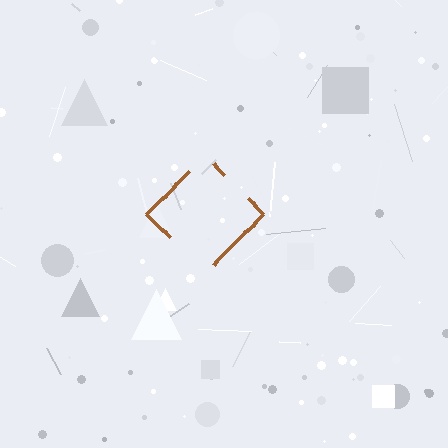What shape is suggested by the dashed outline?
The dashed outline suggests a diamond.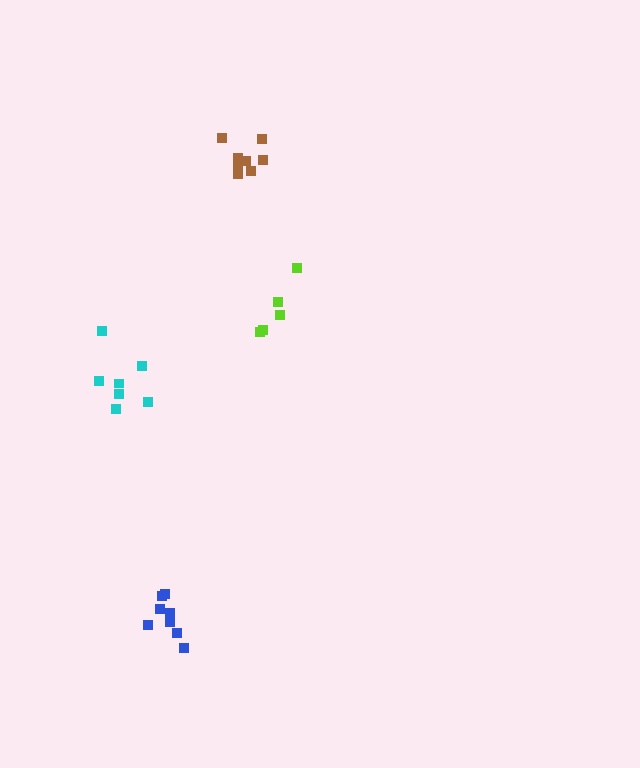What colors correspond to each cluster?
The clusters are colored: blue, lime, brown, cyan.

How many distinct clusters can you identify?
There are 4 distinct clusters.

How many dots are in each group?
Group 1: 8 dots, Group 2: 5 dots, Group 3: 8 dots, Group 4: 7 dots (28 total).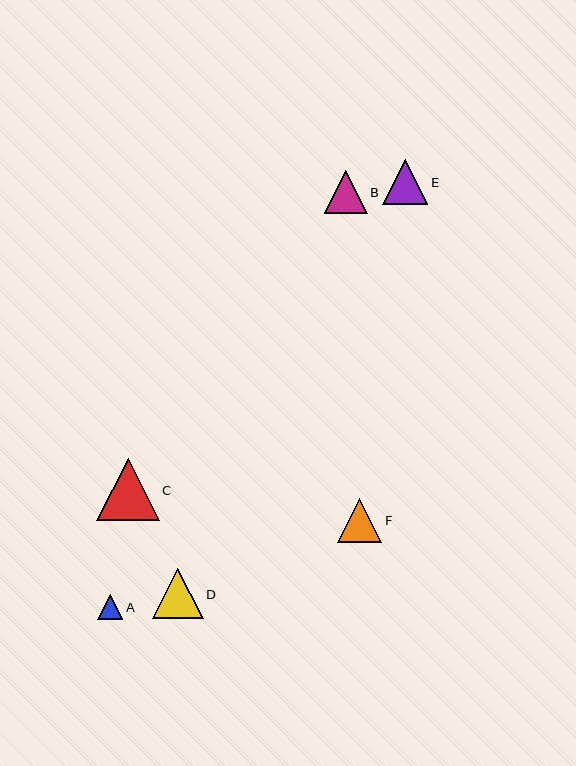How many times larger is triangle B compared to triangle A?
Triangle B is approximately 1.7 times the size of triangle A.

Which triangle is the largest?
Triangle C is the largest with a size of approximately 62 pixels.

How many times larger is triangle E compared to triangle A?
Triangle E is approximately 1.8 times the size of triangle A.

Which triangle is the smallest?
Triangle A is the smallest with a size of approximately 25 pixels.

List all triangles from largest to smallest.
From largest to smallest: C, D, E, F, B, A.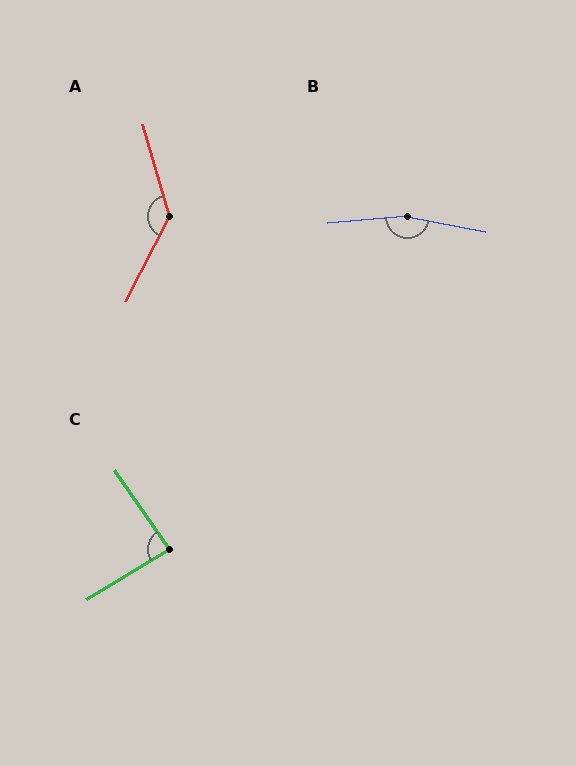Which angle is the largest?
B, at approximately 165 degrees.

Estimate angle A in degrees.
Approximately 137 degrees.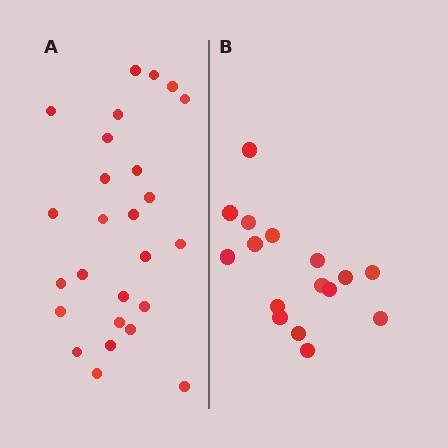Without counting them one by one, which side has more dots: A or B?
Region A (the left region) has more dots.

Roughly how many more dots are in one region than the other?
Region A has roughly 10 or so more dots than region B.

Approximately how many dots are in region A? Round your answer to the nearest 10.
About 30 dots. (The exact count is 26, which rounds to 30.)